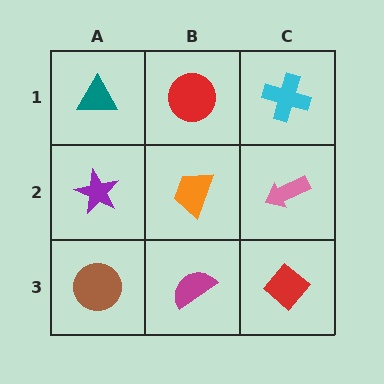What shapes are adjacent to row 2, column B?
A red circle (row 1, column B), a magenta semicircle (row 3, column B), a purple star (row 2, column A), a pink arrow (row 2, column C).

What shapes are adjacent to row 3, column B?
An orange trapezoid (row 2, column B), a brown circle (row 3, column A), a red diamond (row 3, column C).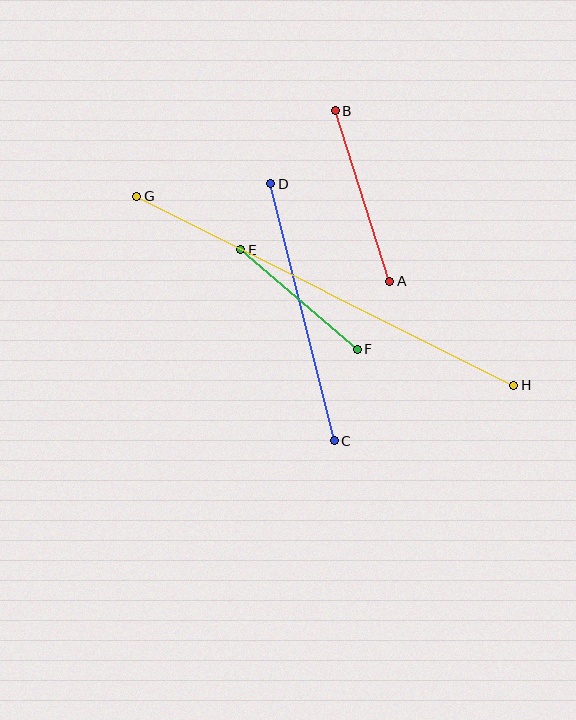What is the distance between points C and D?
The distance is approximately 265 pixels.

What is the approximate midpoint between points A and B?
The midpoint is at approximately (363, 196) pixels.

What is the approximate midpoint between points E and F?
The midpoint is at approximately (299, 299) pixels.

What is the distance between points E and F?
The distance is approximately 153 pixels.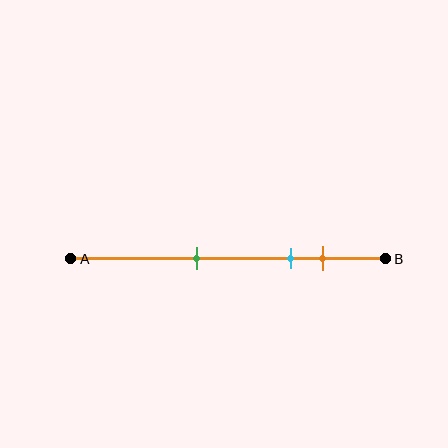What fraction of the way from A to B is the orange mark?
The orange mark is approximately 80% (0.8) of the way from A to B.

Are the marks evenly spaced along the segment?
No, the marks are not evenly spaced.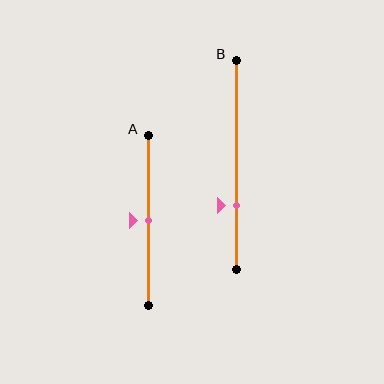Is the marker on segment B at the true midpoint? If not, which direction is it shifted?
No, the marker on segment B is shifted downward by about 19% of the segment length.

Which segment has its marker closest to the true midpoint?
Segment A has its marker closest to the true midpoint.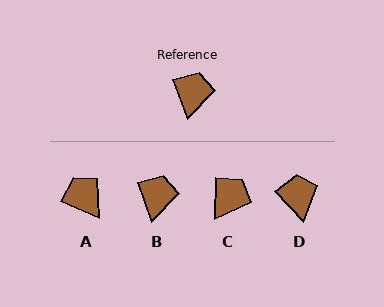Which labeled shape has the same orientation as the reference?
B.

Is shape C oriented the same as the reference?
No, it is off by about 20 degrees.